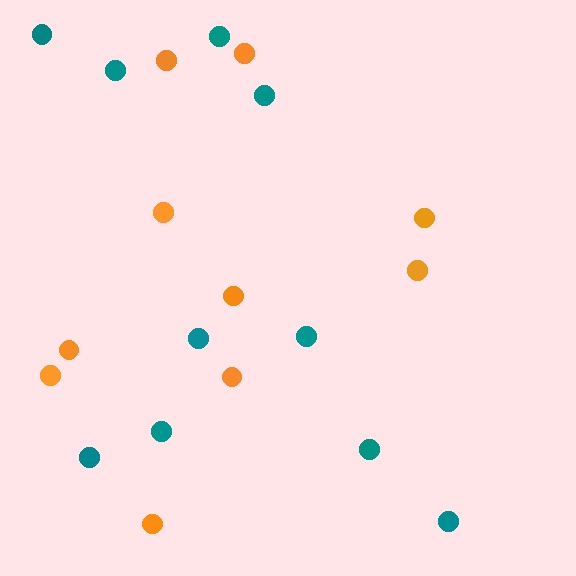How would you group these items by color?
There are 2 groups: one group of orange circles (10) and one group of teal circles (10).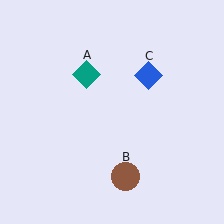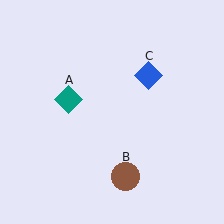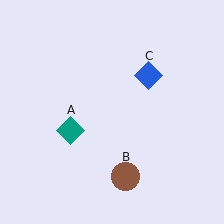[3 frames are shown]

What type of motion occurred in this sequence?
The teal diamond (object A) rotated counterclockwise around the center of the scene.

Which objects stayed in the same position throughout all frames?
Brown circle (object B) and blue diamond (object C) remained stationary.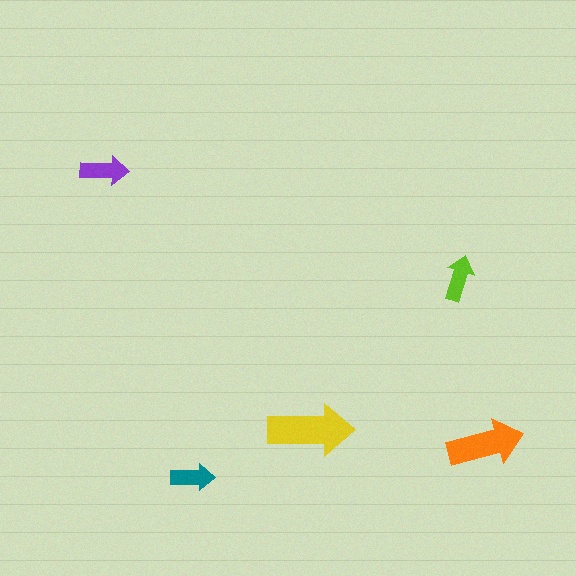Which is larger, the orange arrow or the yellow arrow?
The yellow one.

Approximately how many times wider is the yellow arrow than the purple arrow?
About 2 times wider.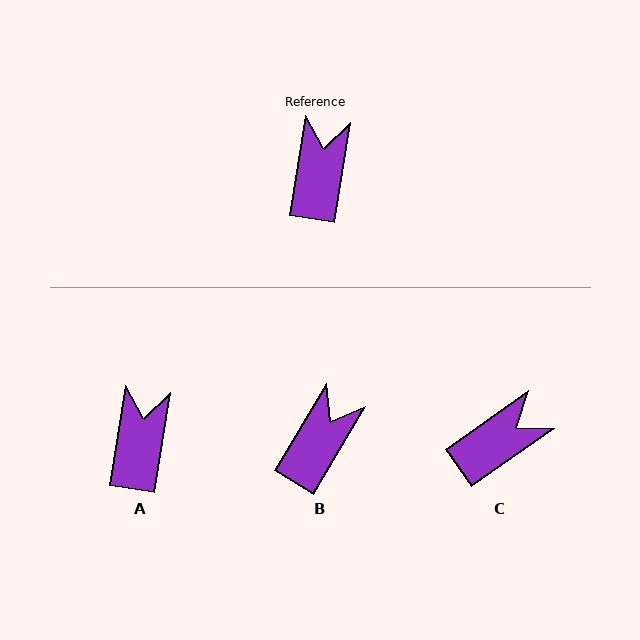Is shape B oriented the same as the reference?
No, it is off by about 22 degrees.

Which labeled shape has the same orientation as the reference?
A.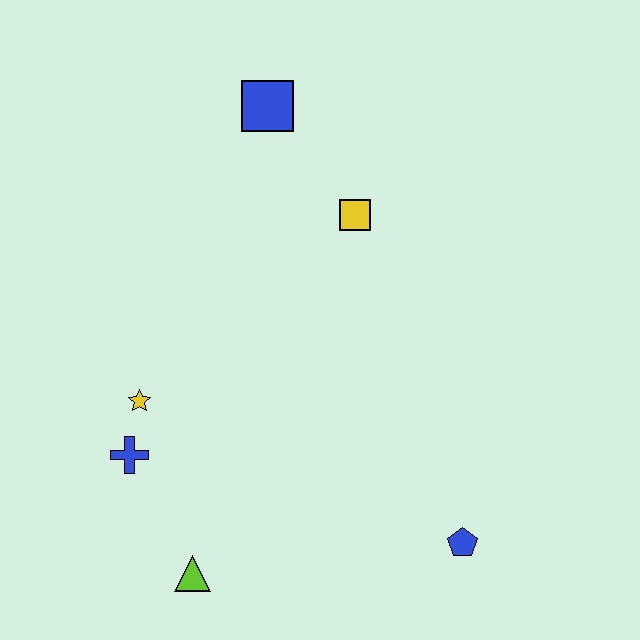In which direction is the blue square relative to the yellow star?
The blue square is above the yellow star.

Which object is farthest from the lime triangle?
The blue square is farthest from the lime triangle.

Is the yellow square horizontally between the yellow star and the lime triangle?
No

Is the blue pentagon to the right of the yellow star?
Yes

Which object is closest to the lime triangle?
The blue cross is closest to the lime triangle.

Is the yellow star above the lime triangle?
Yes